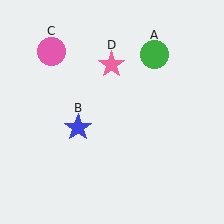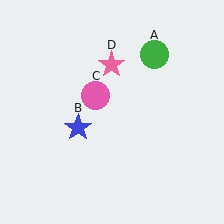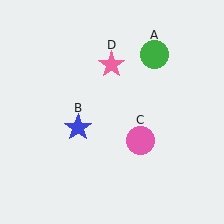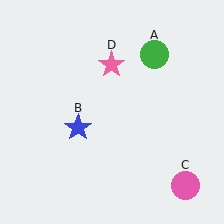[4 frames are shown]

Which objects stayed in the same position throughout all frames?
Green circle (object A) and blue star (object B) and pink star (object D) remained stationary.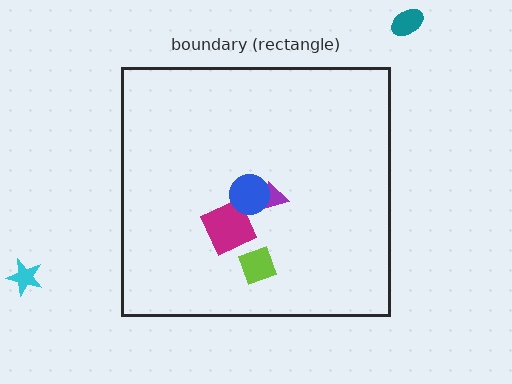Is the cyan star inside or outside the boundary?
Outside.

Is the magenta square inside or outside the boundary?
Inside.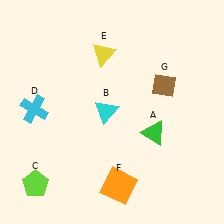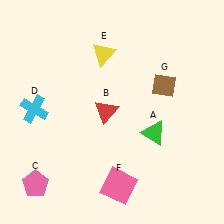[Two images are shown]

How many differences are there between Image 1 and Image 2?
There are 3 differences between the two images.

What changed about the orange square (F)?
In Image 1, F is orange. In Image 2, it changed to pink.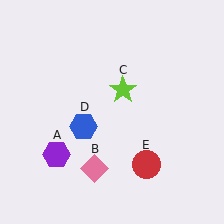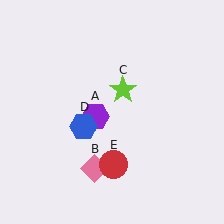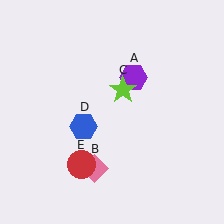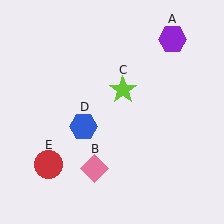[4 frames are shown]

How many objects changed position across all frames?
2 objects changed position: purple hexagon (object A), red circle (object E).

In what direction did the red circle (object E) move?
The red circle (object E) moved left.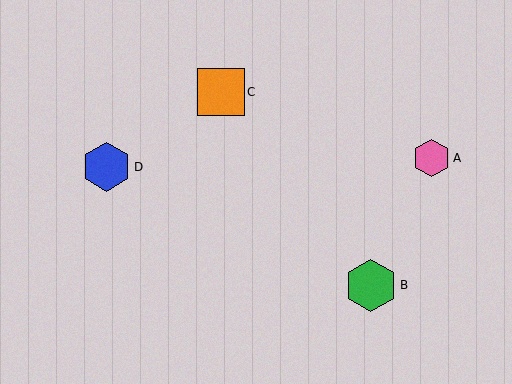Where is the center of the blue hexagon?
The center of the blue hexagon is at (106, 167).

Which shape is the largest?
The green hexagon (labeled B) is the largest.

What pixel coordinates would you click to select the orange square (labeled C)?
Click at (221, 92) to select the orange square C.